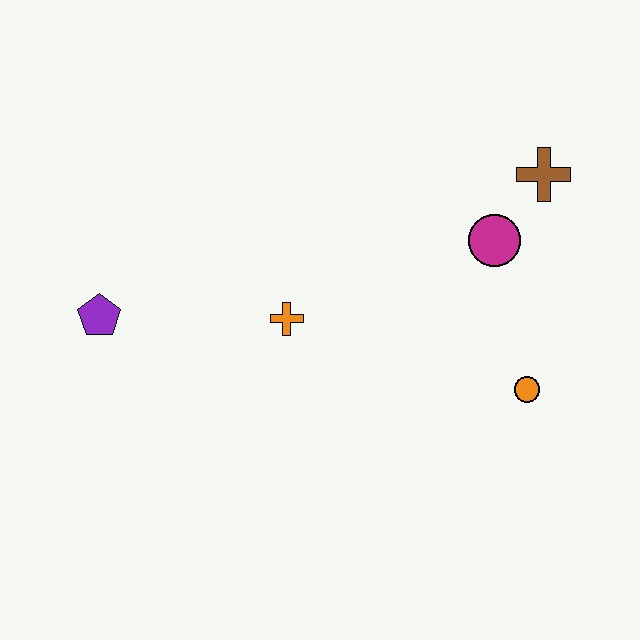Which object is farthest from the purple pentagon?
The brown cross is farthest from the purple pentagon.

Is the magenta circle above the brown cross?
No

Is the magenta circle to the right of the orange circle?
No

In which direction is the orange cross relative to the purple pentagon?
The orange cross is to the right of the purple pentagon.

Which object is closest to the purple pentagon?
The orange cross is closest to the purple pentagon.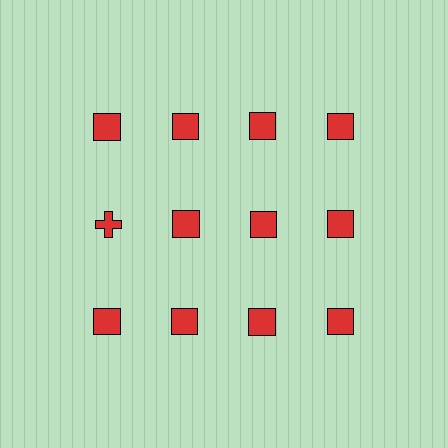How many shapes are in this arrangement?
There are 12 shapes arranged in a grid pattern.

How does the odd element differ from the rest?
It has a different shape: cross instead of square.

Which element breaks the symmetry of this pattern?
The red cross in the second row, leftmost column breaks the symmetry. All other shapes are red squares.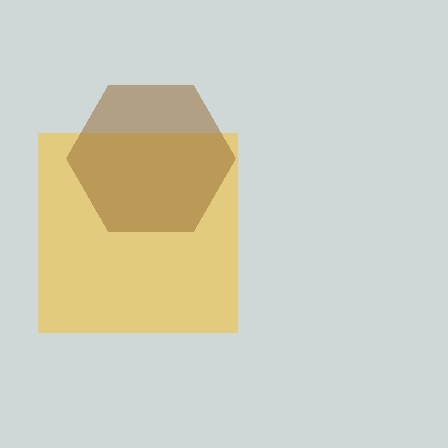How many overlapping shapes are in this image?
There are 2 overlapping shapes in the image.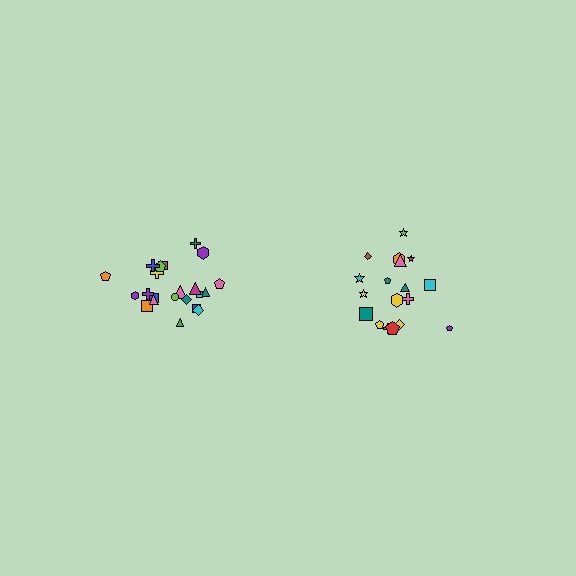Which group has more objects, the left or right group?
The left group.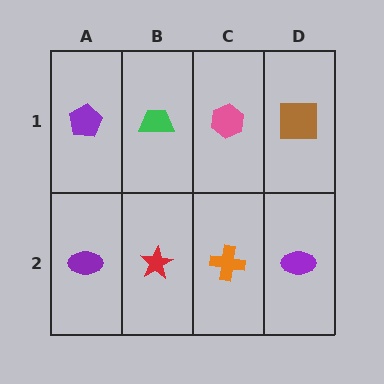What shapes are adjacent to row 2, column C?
A pink hexagon (row 1, column C), a red star (row 2, column B), a purple ellipse (row 2, column D).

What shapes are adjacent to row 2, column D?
A brown square (row 1, column D), an orange cross (row 2, column C).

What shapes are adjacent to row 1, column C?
An orange cross (row 2, column C), a green trapezoid (row 1, column B), a brown square (row 1, column D).